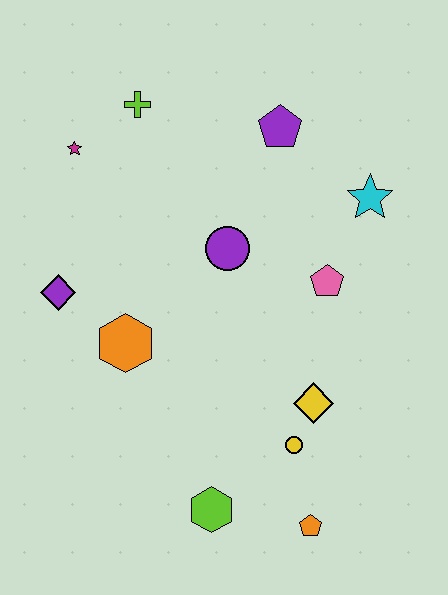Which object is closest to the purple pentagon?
The cyan star is closest to the purple pentagon.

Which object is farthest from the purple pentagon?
The orange pentagon is farthest from the purple pentagon.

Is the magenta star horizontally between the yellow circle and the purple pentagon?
No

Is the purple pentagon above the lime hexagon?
Yes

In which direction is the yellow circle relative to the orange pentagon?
The yellow circle is above the orange pentagon.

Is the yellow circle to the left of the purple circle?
No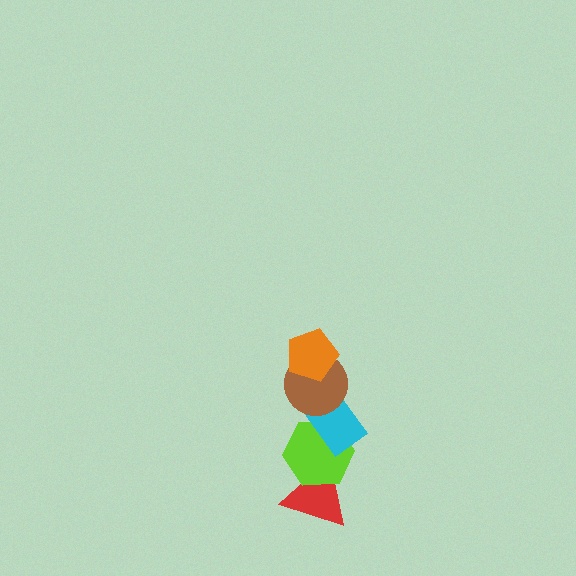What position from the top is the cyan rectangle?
The cyan rectangle is 3rd from the top.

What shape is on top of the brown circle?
The orange pentagon is on top of the brown circle.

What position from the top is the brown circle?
The brown circle is 2nd from the top.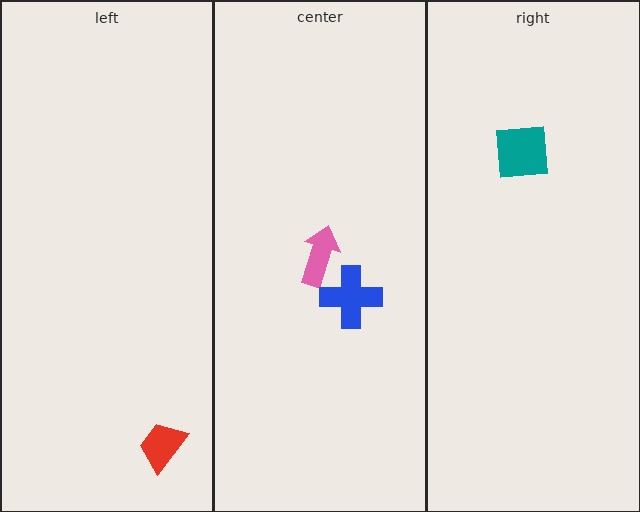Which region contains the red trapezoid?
The left region.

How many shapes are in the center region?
2.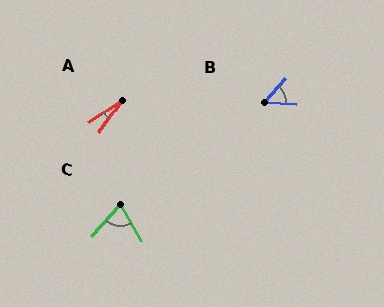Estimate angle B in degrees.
Approximately 52 degrees.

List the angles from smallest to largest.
A (22°), B (52°), C (71°).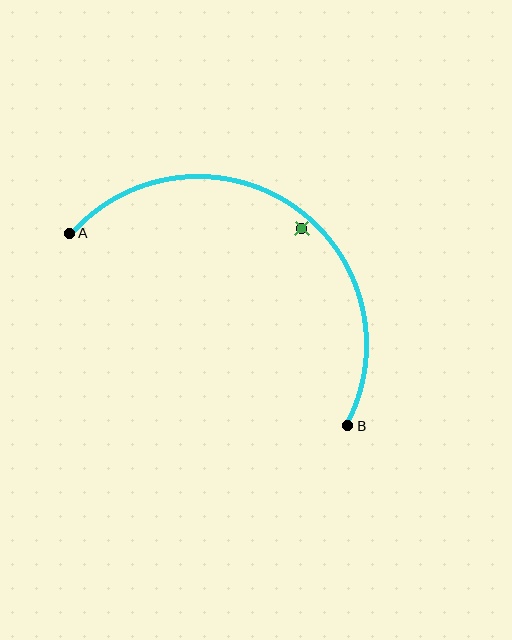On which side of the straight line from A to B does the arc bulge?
The arc bulges above and to the right of the straight line connecting A and B.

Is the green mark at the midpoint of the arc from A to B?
No — the green mark does not lie on the arc at all. It sits slightly inside the curve.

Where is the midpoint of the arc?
The arc midpoint is the point on the curve farthest from the straight line joining A and B. It sits above and to the right of that line.